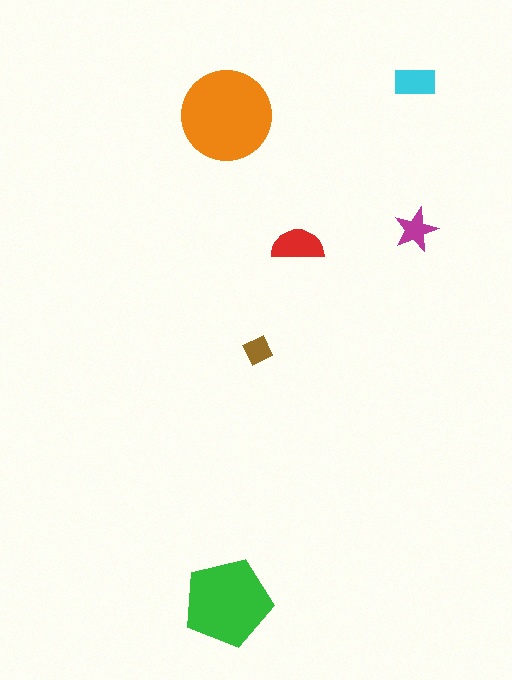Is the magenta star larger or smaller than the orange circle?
Smaller.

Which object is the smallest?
The brown diamond.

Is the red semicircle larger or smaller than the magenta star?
Larger.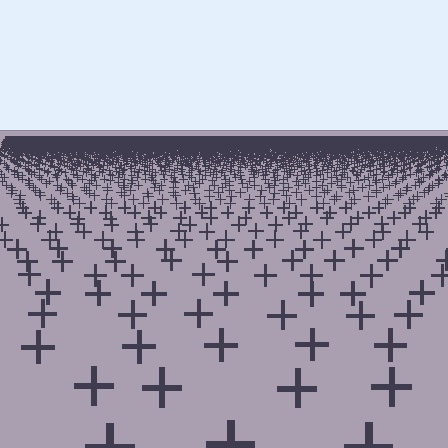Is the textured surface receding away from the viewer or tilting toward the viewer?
The surface is receding away from the viewer. Texture elements get smaller and denser toward the top.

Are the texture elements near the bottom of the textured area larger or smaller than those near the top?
Larger. Near the bottom, elements are closer to the viewer and appear at a bigger on-screen size.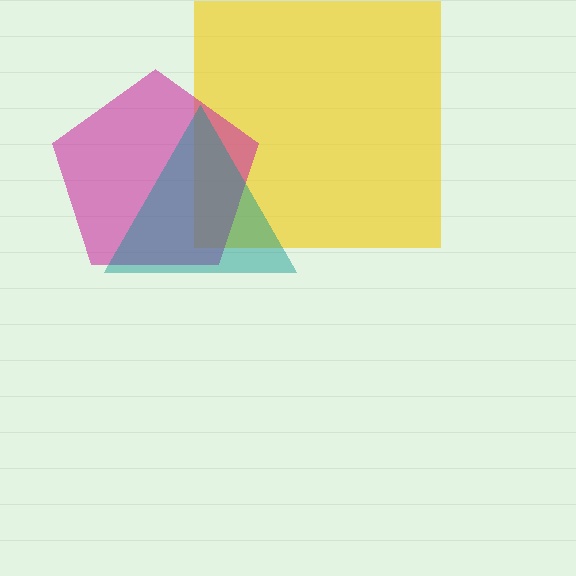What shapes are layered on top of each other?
The layered shapes are: a yellow square, a magenta pentagon, a teal triangle.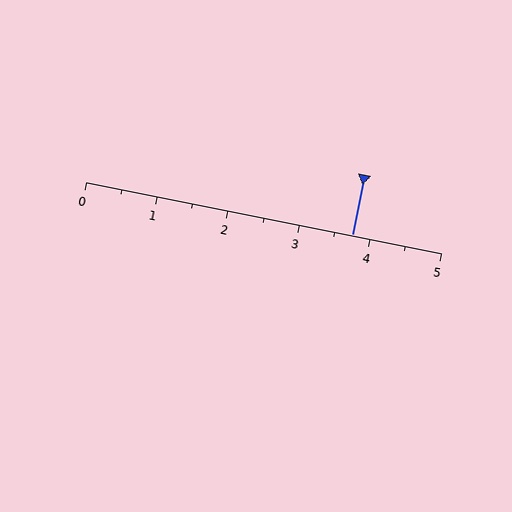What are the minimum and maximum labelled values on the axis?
The axis runs from 0 to 5.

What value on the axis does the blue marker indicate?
The marker indicates approximately 3.8.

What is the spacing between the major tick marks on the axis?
The major ticks are spaced 1 apart.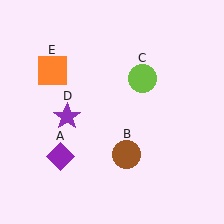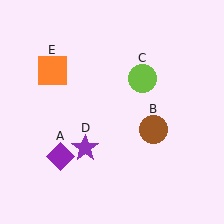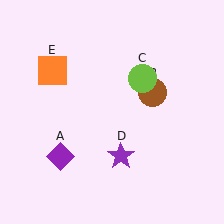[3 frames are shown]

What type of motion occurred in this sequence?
The brown circle (object B), purple star (object D) rotated counterclockwise around the center of the scene.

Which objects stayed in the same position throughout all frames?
Purple diamond (object A) and lime circle (object C) and orange square (object E) remained stationary.